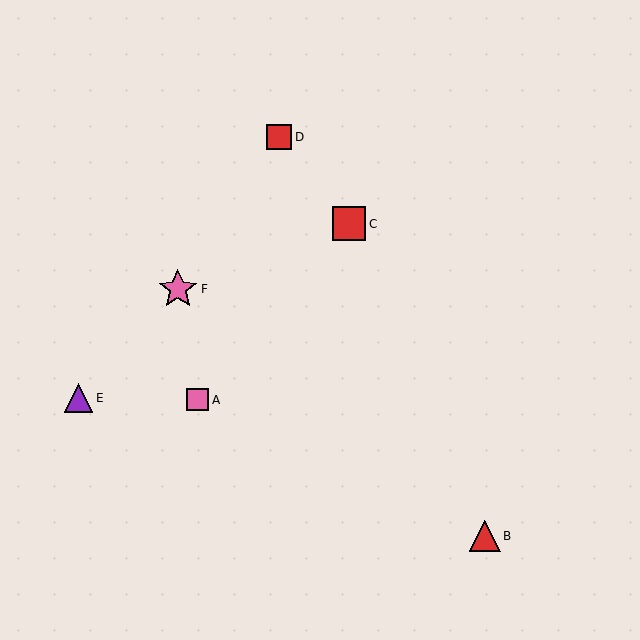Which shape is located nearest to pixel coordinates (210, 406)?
The pink square (labeled A) at (198, 400) is nearest to that location.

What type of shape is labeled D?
Shape D is a red square.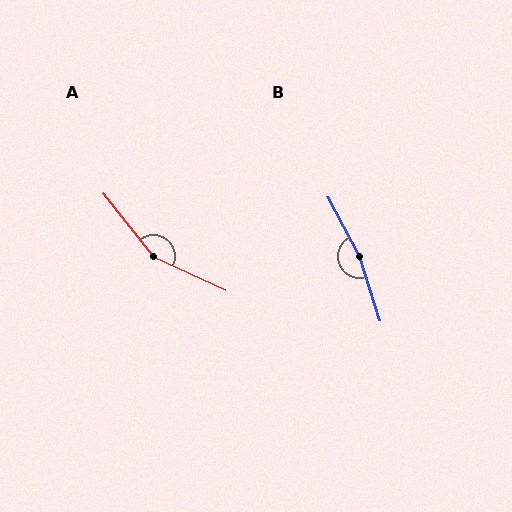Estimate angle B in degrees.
Approximately 170 degrees.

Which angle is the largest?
B, at approximately 170 degrees.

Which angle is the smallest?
A, at approximately 153 degrees.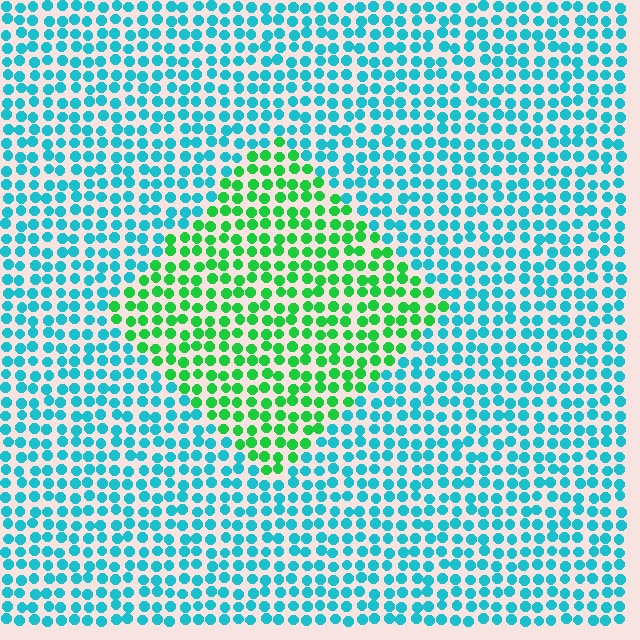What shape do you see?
I see a diamond.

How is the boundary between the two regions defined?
The boundary is defined purely by a slight shift in hue (about 54 degrees). Spacing, size, and orientation are identical on both sides.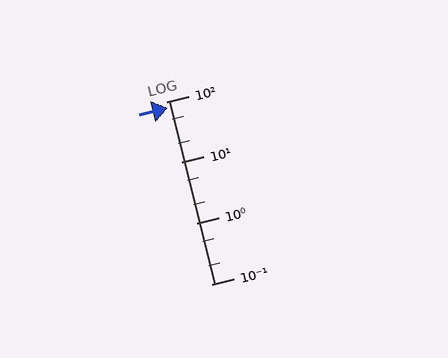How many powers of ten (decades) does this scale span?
The scale spans 3 decades, from 0.1 to 100.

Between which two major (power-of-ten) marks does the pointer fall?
The pointer is between 10 and 100.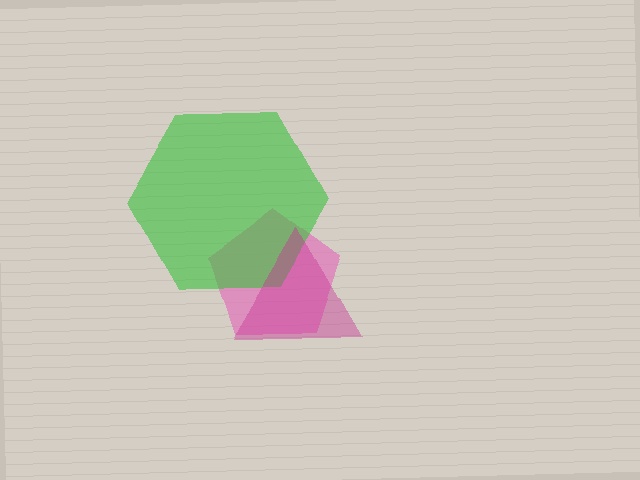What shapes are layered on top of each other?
The layered shapes are: a pink pentagon, a green hexagon, a magenta triangle.